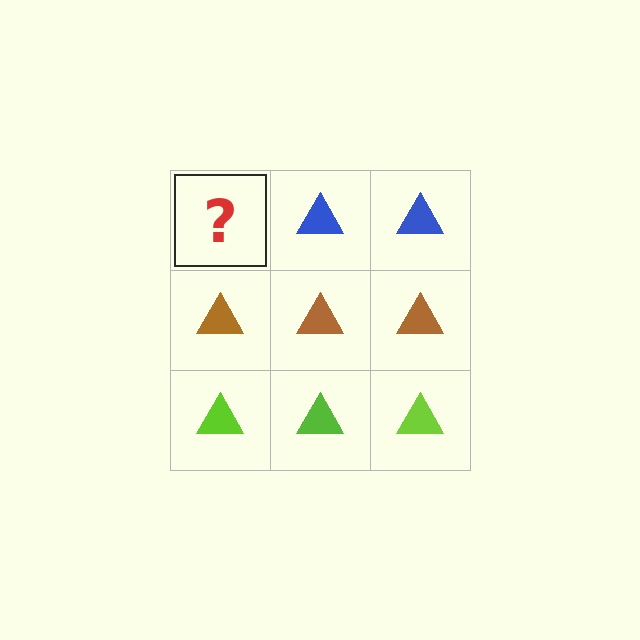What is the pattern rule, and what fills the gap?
The rule is that each row has a consistent color. The gap should be filled with a blue triangle.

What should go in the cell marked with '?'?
The missing cell should contain a blue triangle.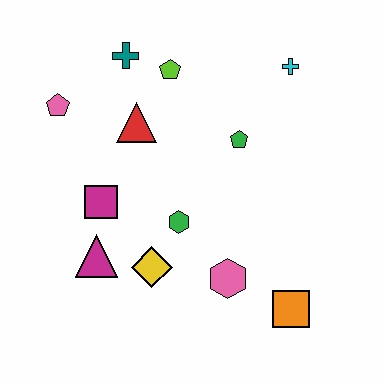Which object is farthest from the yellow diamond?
The cyan cross is farthest from the yellow diamond.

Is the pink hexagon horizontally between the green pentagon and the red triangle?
Yes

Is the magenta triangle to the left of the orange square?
Yes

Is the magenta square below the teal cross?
Yes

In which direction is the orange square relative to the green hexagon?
The orange square is to the right of the green hexagon.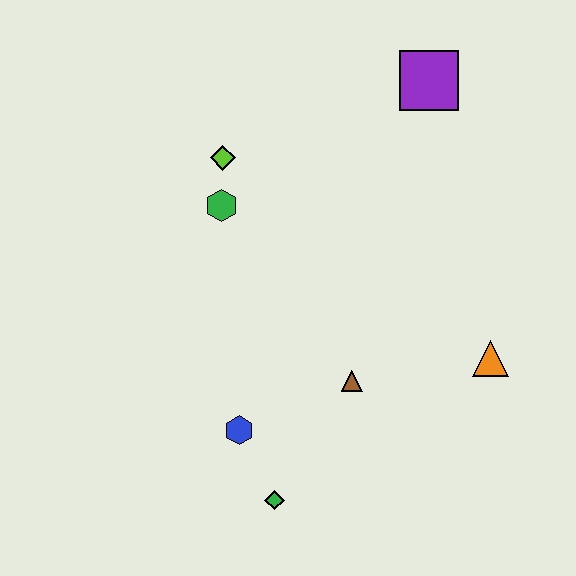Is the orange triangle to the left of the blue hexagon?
No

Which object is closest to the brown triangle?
The blue hexagon is closest to the brown triangle.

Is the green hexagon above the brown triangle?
Yes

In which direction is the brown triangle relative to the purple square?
The brown triangle is below the purple square.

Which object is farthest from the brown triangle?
The purple square is farthest from the brown triangle.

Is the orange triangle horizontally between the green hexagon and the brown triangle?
No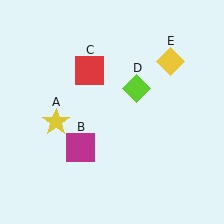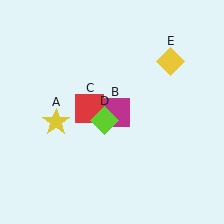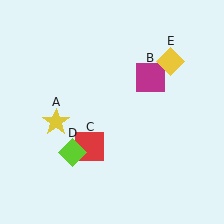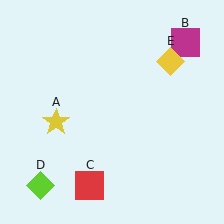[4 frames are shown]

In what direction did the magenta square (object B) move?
The magenta square (object B) moved up and to the right.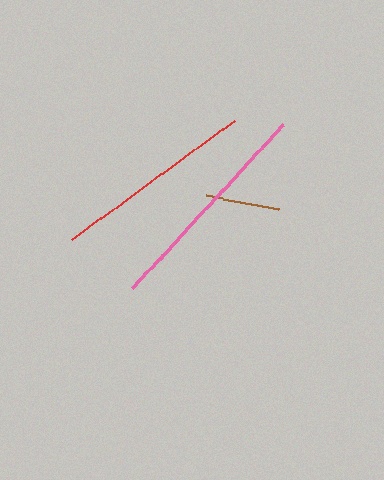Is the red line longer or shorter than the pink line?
The pink line is longer than the red line.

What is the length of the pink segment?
The pink segment is approximately 222 pixels long.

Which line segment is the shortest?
The brown line is the shortest at approximately 75 pixels.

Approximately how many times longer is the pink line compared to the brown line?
The pink line is approximately 3.0 times the length of the brown line.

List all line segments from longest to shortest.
From longest to shortest: pink, red, brown.